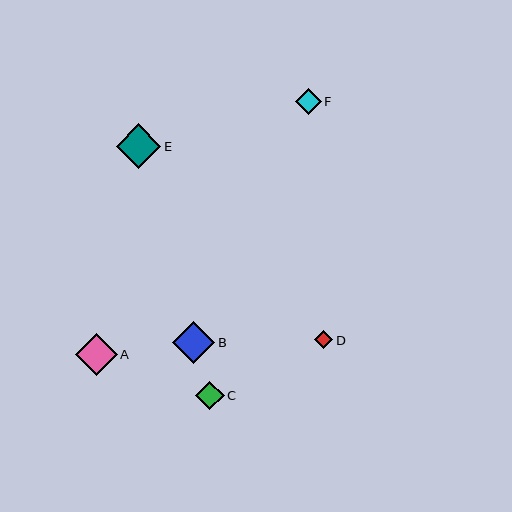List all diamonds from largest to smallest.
From largest to smallest: E, B, A, C, F, D.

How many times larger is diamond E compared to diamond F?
Diamond E is approximately 1.7 times the size of diamond F.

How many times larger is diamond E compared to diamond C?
Diamond E is approximately 1.5 times the size of diamond C.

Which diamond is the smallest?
Diamond D is the smallest with a size of approximately 18 pixels.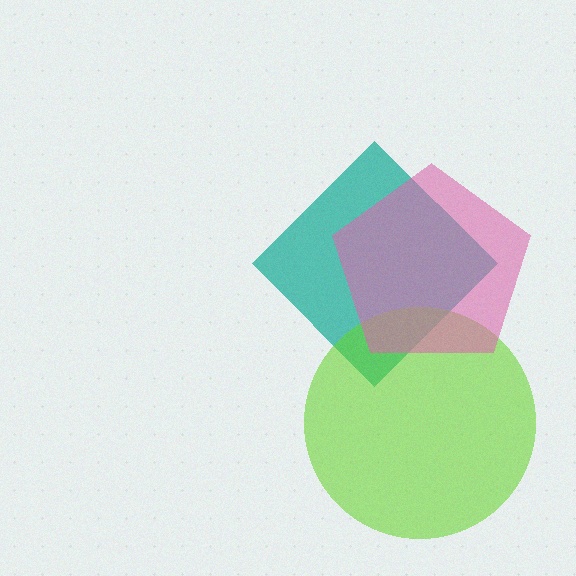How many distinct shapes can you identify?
There are 3 distinct shapes: a teal diamond, a lime circle, a pink pentagon.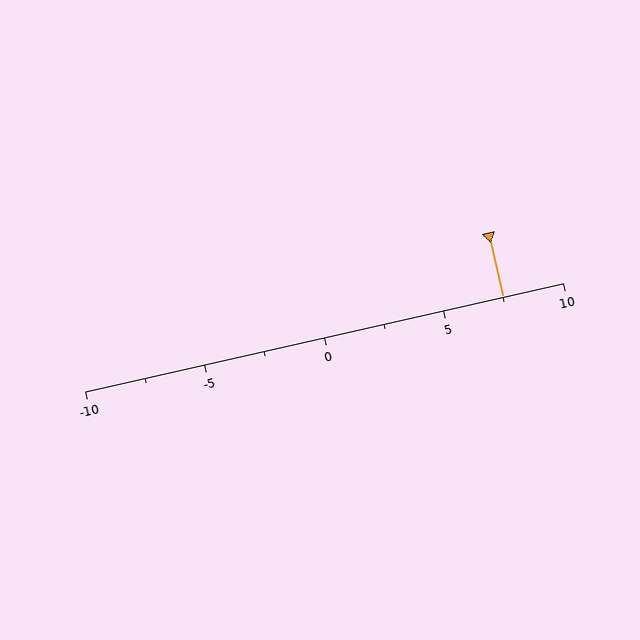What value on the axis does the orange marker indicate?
The marker indicates approximately 7.5.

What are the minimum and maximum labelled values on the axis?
The axis runs from -10 to 10.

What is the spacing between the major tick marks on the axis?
The major ticks are spaced 5 apart.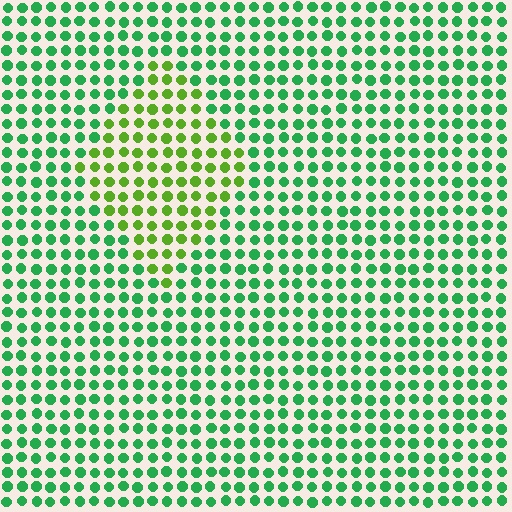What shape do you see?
I see a diamond.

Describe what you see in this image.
The image is filled with small green elements in a uniform arrangement. A diamond-shaped region is visible where the elements are tinted to a slightly different hue, forming a subtle color boundary.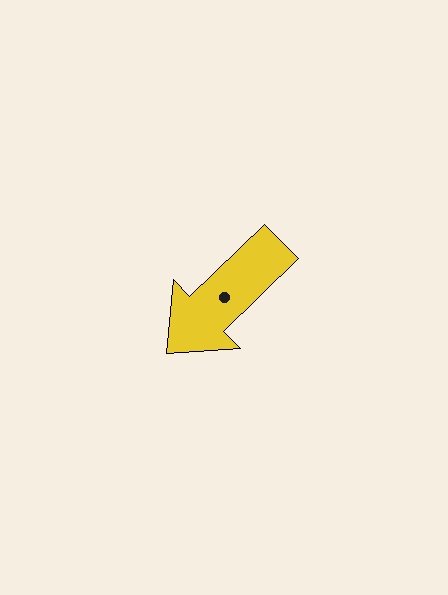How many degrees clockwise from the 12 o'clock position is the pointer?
Approximately 226 degrees.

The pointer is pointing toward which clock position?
Roughly 8 o'clock.